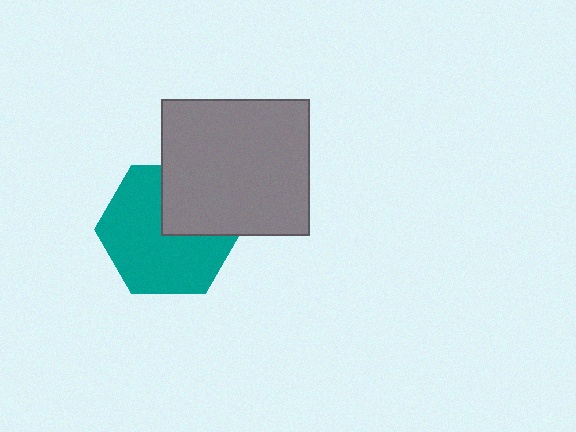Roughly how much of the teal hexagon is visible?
Most of it is visible (roughly 69%).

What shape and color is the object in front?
The object in front is a gray rectangle.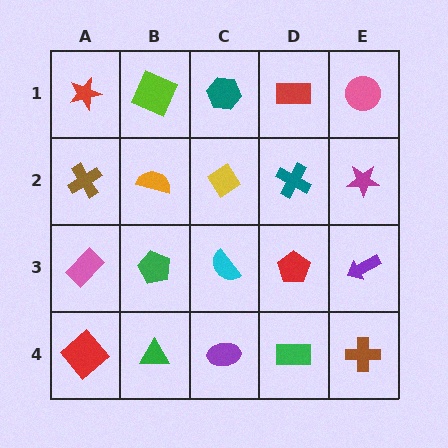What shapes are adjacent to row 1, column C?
A yellow diamond (row 2, column C), a lime square (row 1, column B), a red rectangle (row 1, column D).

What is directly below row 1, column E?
A magenta star.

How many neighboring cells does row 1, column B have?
3.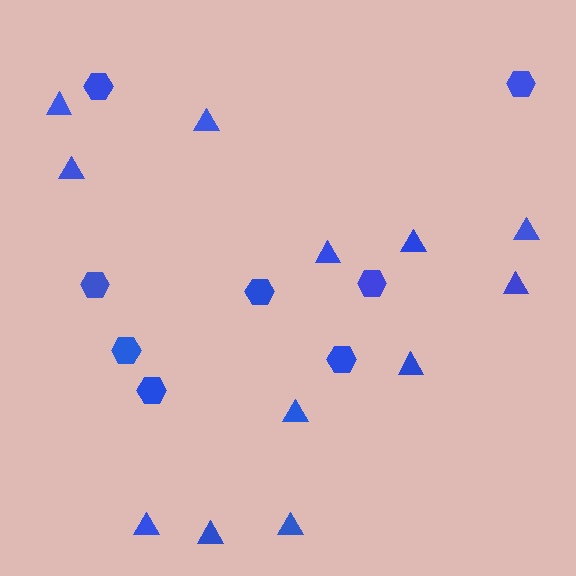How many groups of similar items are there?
There are 2 groups: one group of hexagons (8) and one group of triangles (12).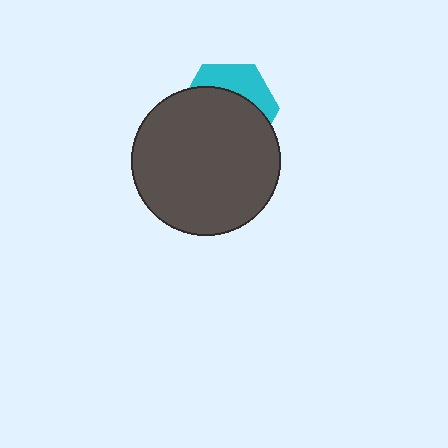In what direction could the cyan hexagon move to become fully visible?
The cyan hexagon could move up. That would shift it out from behind the dark gray circle entirely.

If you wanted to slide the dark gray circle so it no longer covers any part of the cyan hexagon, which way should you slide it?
Slide it down — that is the most direct way to separate the two shapes.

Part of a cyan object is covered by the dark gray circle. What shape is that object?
It is a hexagon.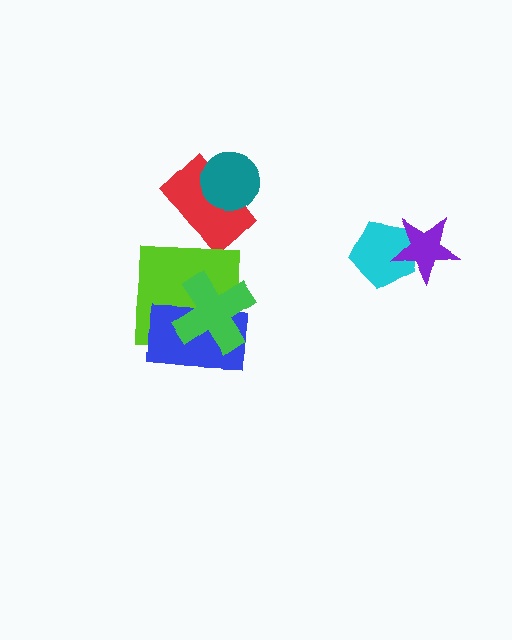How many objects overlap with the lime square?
2 objects overlap with the lime square.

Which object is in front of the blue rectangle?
The green cross is in front of the blue rectangle.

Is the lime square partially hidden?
Yes, it is partially covered by another shape.